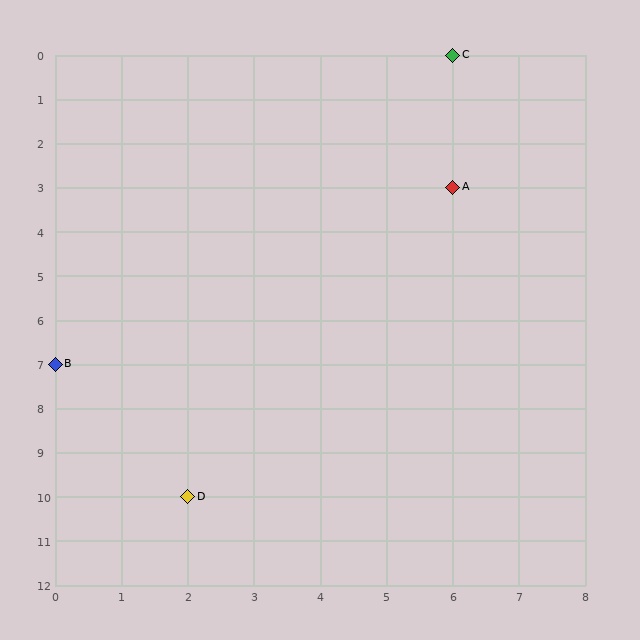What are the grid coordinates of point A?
Point A is at grid coordinates (6, 3).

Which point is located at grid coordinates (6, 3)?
Point A is at (6, 3).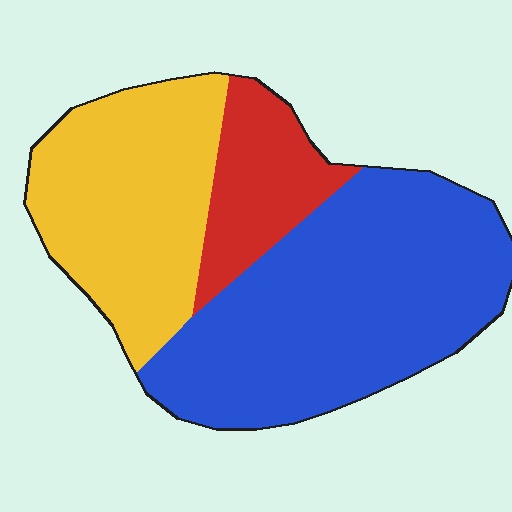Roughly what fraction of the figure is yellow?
Yellow takes up between a quarter and a half of the figure.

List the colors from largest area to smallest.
From largest to smallest: blue, yellow, red.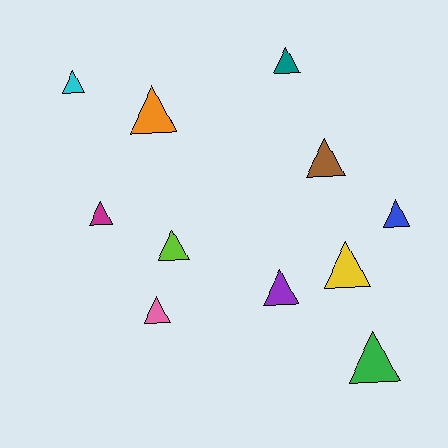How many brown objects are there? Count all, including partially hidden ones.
There is 1 brown object.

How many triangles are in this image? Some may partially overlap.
There are 11 triangles.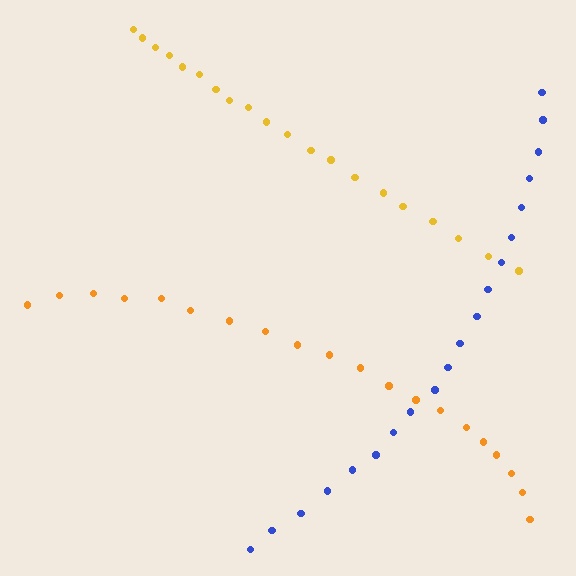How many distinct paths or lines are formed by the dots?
There are 3 distinct paths.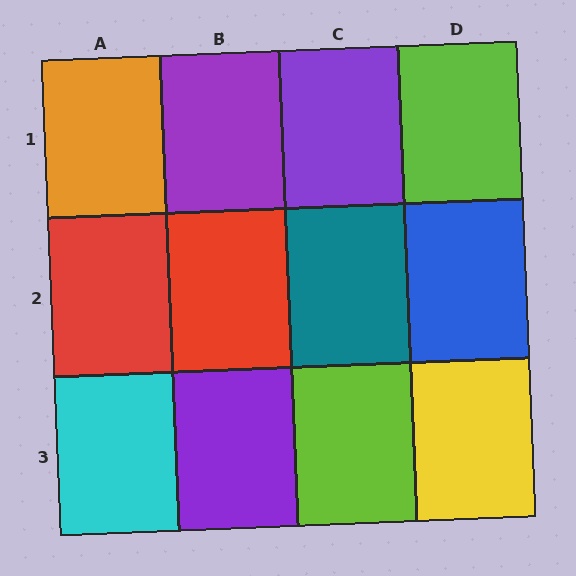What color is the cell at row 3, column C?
Lime.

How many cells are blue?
1 cell is blue.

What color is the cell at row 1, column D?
Lime.